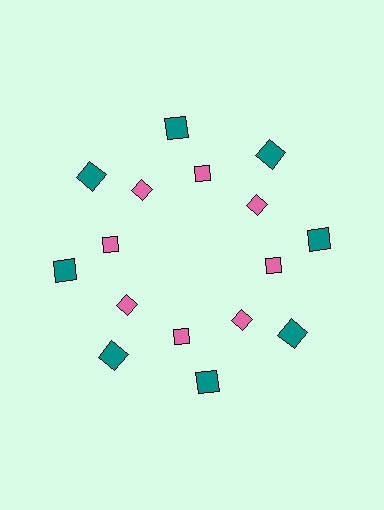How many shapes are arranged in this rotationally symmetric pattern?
There are 16 shapes, arranged in 8 groups of 2.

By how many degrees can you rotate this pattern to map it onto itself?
The pattern maps onto itself every 45 degrees of rotation.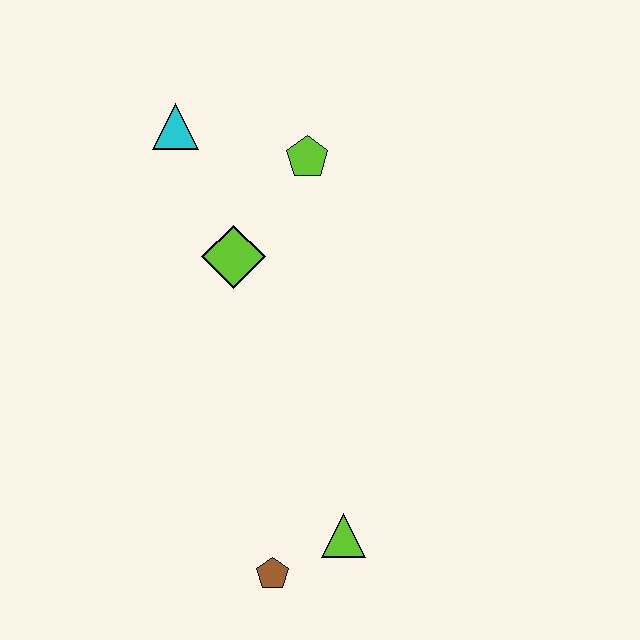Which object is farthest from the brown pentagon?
The cyan triangle is farthest from the brown pentagon.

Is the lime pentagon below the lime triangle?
No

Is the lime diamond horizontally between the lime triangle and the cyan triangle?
Yes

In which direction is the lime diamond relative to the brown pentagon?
The lime diamond is above the brown pentagon.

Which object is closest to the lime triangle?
The brown pentagon is closest to the lime triangle.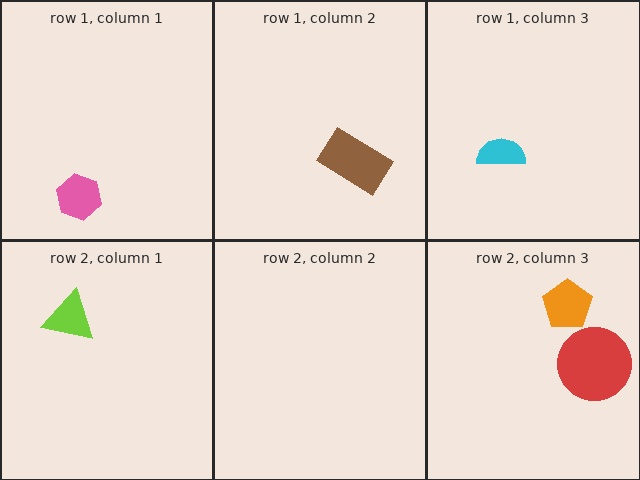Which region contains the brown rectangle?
The row 1, column 2 region.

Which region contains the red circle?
The row 2, column 3 region.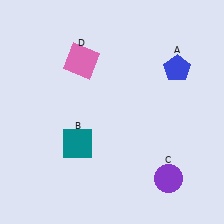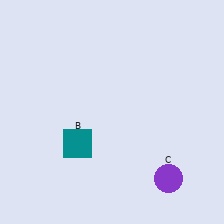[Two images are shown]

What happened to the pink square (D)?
The pink square (D) was removed in Image 2. It was in the top-left area of Image 1.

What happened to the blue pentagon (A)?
The blue pentagon (A) was removed in Image 2. It was in the top-right area of Image 1.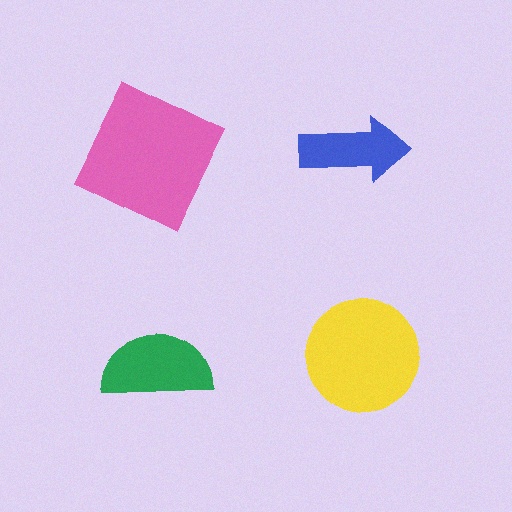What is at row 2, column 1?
A green semicircle.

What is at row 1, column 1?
A pink square.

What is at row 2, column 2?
A yellow circle.